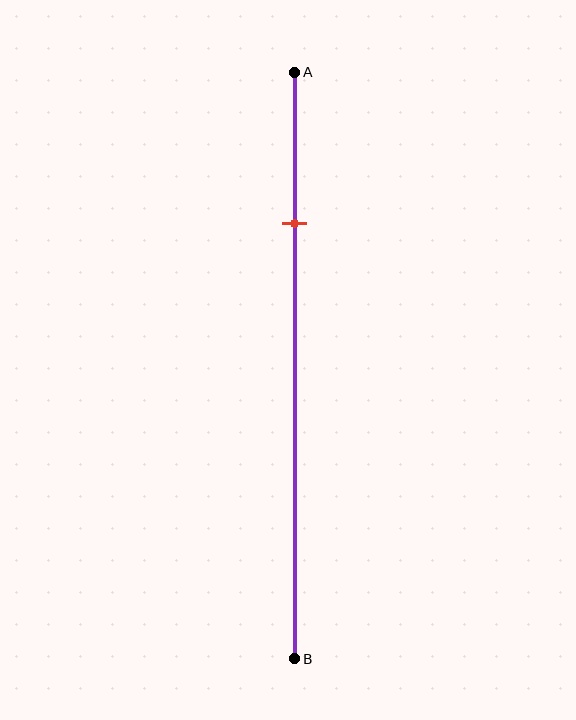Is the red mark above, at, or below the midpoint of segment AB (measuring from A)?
The red mark is above the midpoint of segment AB.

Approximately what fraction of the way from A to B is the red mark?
The red mark is approximately 25% of the way from A to B.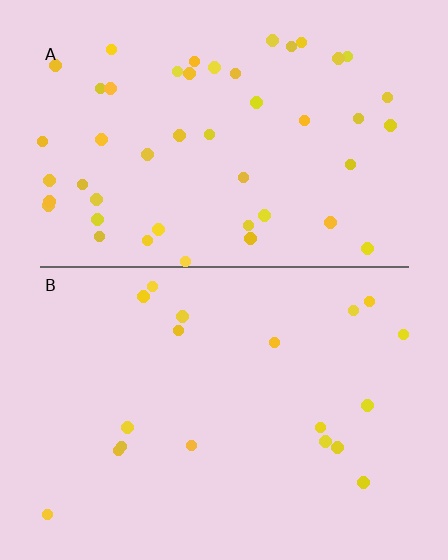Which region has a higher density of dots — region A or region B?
A (the top).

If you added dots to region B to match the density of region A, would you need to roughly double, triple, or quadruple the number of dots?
Approximately triple.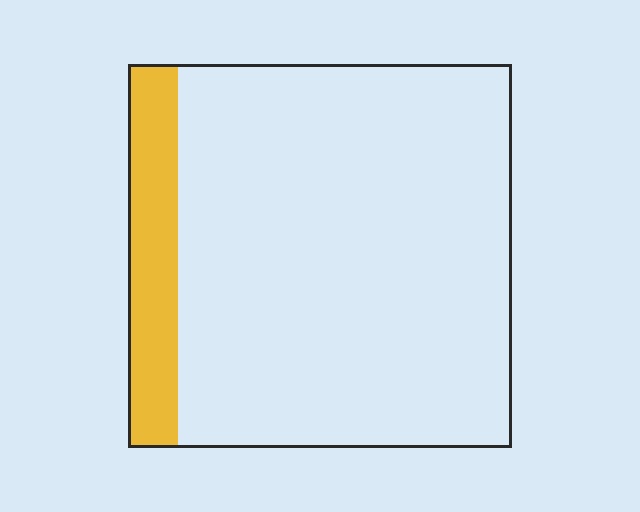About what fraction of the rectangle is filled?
About one eighth (1/8).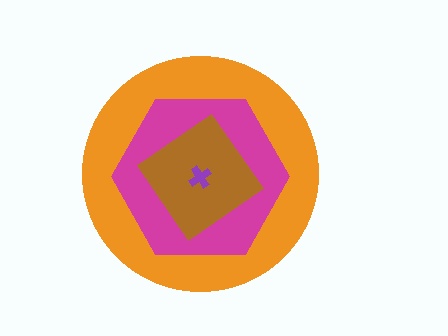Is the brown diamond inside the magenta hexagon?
Yes.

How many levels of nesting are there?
4.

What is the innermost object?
The purple cross.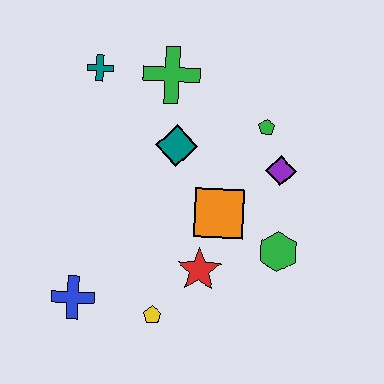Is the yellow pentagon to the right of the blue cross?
Yes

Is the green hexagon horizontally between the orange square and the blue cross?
No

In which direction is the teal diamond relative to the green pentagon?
The teal diamond is to the left of the green pentagon.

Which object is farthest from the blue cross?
The green pentagon is farthest from the blue cross.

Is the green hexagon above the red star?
Yes